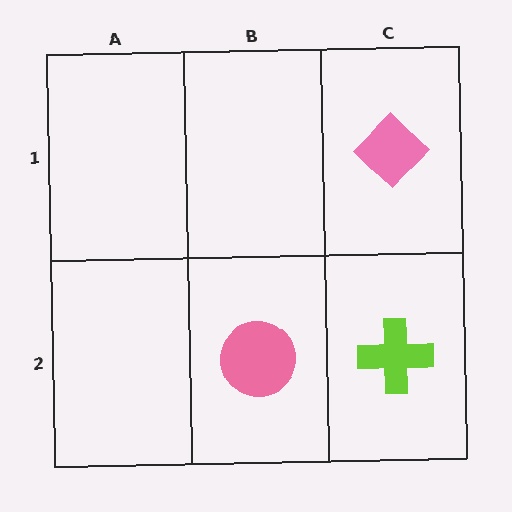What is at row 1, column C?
A pink diamond.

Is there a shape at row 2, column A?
No, that cell is empty.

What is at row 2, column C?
A lime cross.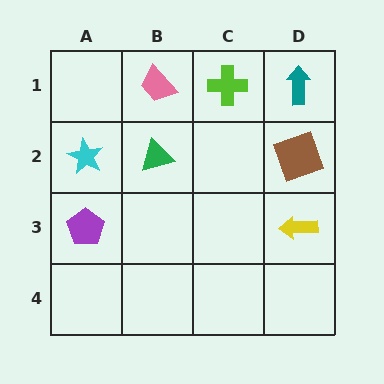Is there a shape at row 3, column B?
No, that cell is empty.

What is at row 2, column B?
A green triangle.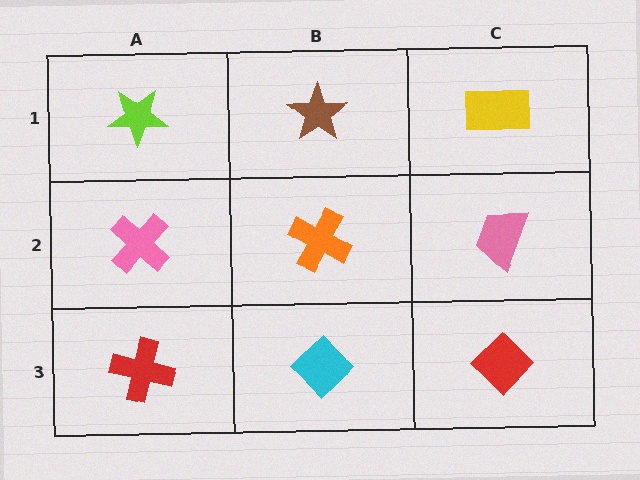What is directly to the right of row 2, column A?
An orange cross.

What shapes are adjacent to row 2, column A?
A lime star (row 1, column A), a red cross (row 3, column A), an orange cross (row 2, column B).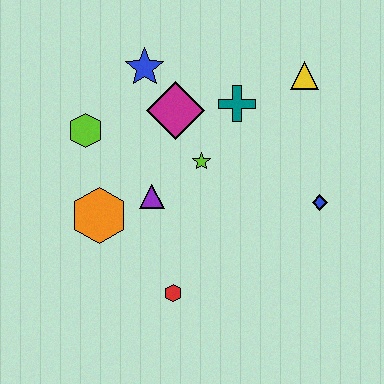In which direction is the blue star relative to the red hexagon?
The blue star is above the red hexagon.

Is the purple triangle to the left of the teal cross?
Yes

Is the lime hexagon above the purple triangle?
Yes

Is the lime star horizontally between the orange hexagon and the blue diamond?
Yes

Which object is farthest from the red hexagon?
The yellow triangle is farthest from the red hexagon.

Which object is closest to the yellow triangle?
The teal cross is closest to the yellow triangle.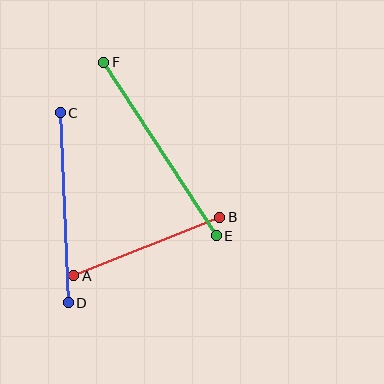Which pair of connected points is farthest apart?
Points E and F are farthest apart.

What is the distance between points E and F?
The distance is approximately 207 pixels.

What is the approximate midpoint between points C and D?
The midpoint is at approximately (64, 208) pixels.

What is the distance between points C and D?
The distance is approximately 190 pixels.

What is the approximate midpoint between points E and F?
The midpoint is at approximately (160, 149) pixels.